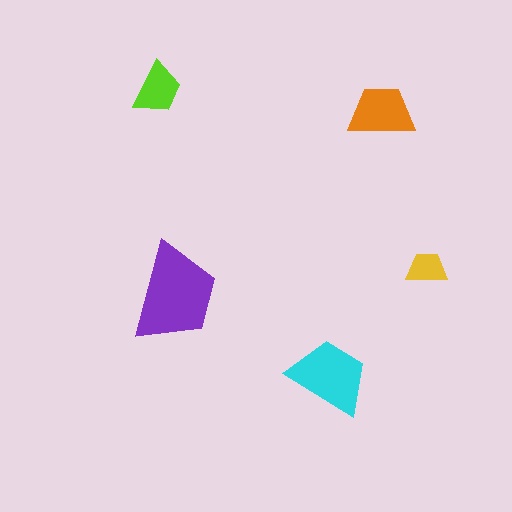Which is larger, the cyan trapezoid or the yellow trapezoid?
The cyan one.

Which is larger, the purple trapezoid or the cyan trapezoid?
The purple one.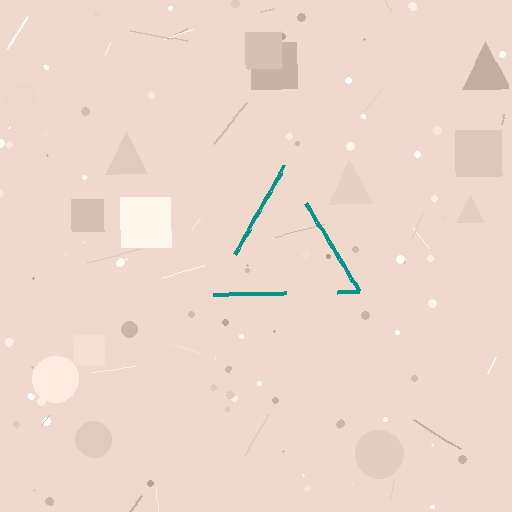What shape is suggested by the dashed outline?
The dashed outline suggests a triangle.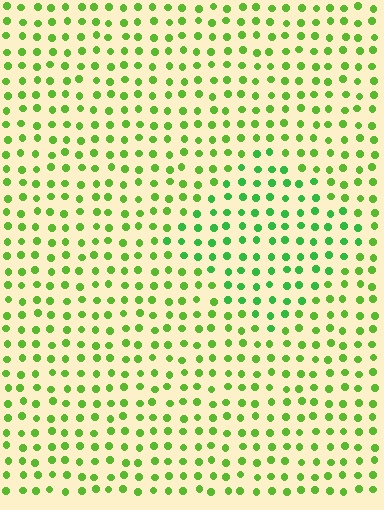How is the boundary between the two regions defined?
The boundary is defined purely by a slight shift in hue (about 26 degrees). Spacing, size, and orientation are identical on both sides.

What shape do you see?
I see a diamond.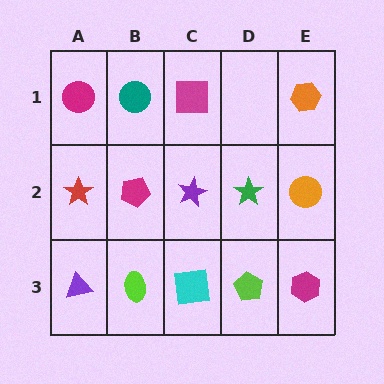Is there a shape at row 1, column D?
No, that cell is empty.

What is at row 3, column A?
A purple triangle.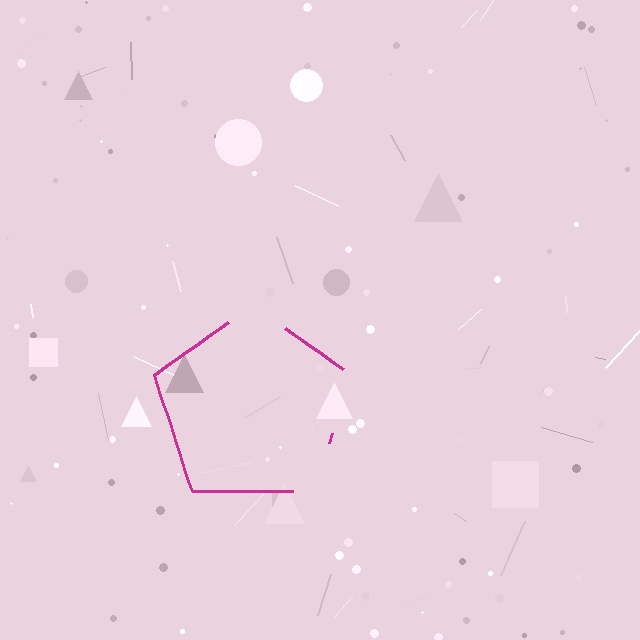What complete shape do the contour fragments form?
The contour fragments form a pentagon.